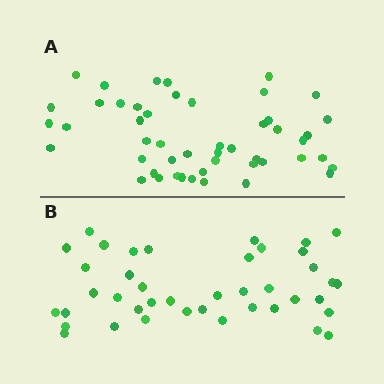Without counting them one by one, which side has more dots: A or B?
Region A (the top region) has more dots.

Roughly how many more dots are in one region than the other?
Region A has roughly 8 or so more dots than region B.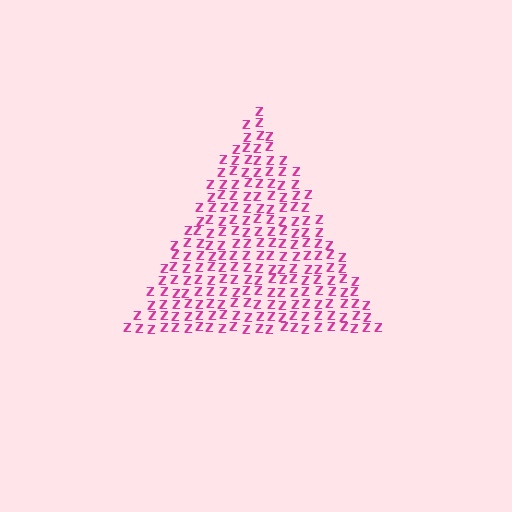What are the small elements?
The small elements are letter Z's.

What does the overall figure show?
The overall figure shows a triangle.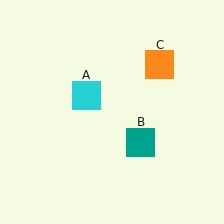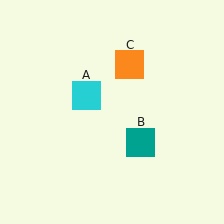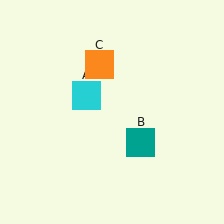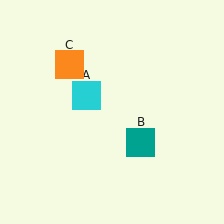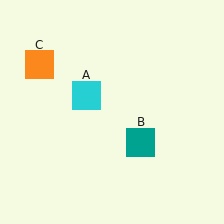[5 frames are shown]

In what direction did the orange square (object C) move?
The orange square (object C) moved left.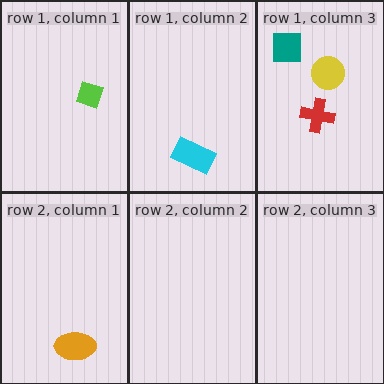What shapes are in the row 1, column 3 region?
The teal square, the red cross, the yellow circle.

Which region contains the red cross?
The row 1, column 3 region.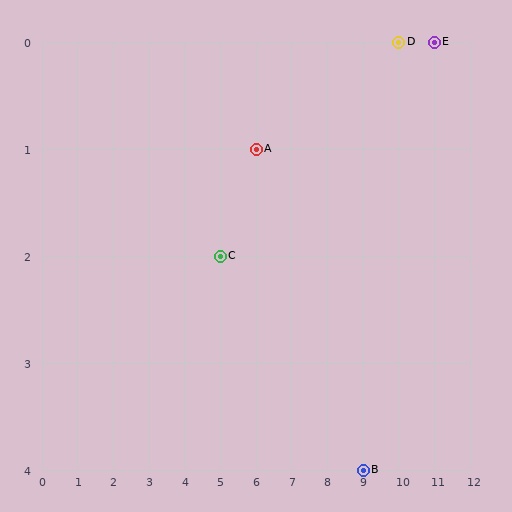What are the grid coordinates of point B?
Point B is at grid coordinates (9, 4).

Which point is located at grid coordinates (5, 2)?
Point C is at (5, 2).